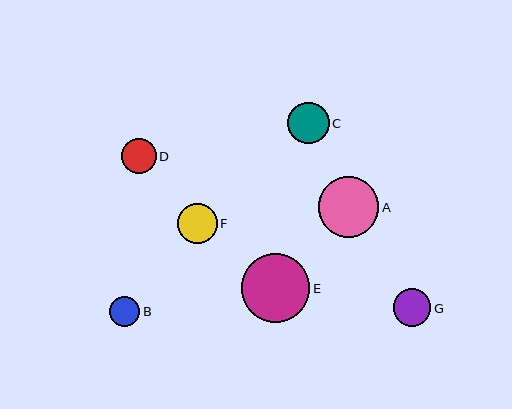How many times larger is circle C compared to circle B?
Circle C is approximately 1.4 times the size of circle B.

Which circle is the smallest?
Circle B is the smallest with a size of approximately 30 pixels.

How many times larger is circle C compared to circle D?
Circle C is approximately 1.2 times the size of circle D.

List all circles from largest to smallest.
From largest to smallest: E, A, C, F, G, D, B.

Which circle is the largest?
Circle E is the largest with a size of approximately 69 pixels.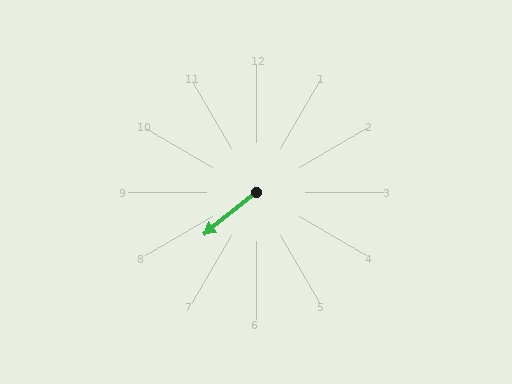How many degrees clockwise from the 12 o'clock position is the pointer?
Approximately 231 degrees.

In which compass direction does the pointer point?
Southwest.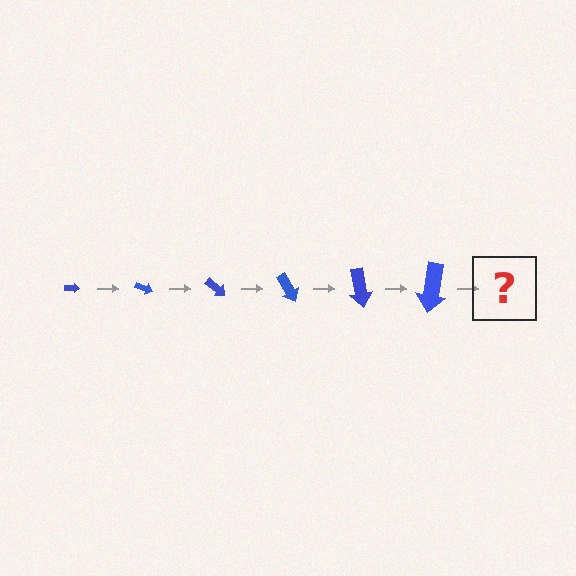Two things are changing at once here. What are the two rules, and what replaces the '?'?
The two rules are that the arrow grows larger each step and it rotates 20 degrees each step. The '?' should be an arrow, larger than the previous one and rotated 120 degrees from the start.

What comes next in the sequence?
The next element should be an arrow, larger than the previous one and rotated 120 degrees from the start.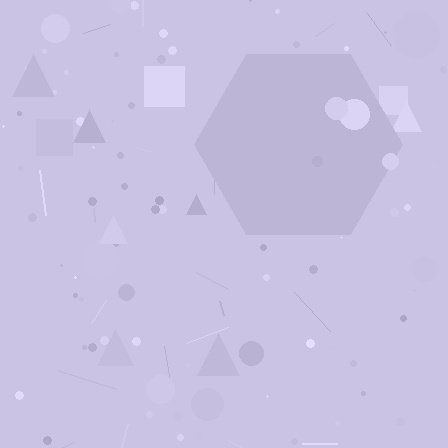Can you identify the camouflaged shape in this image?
The camouflaged shape is a hexagon.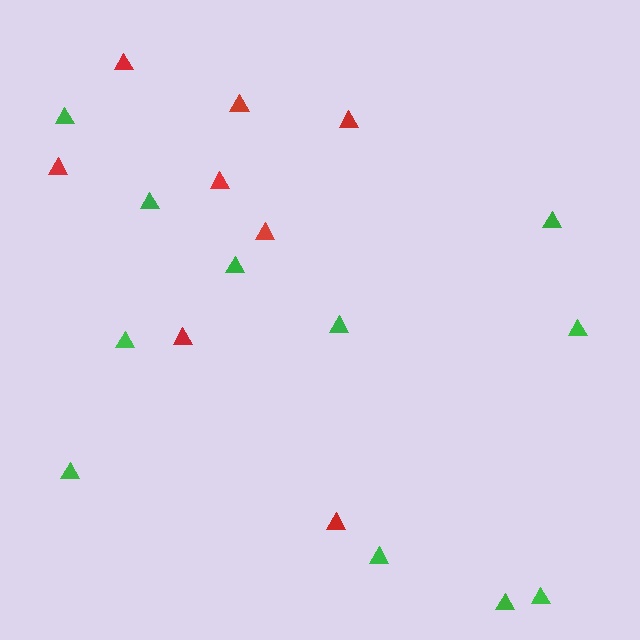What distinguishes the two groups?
There are 2 groups: one group of red triangles (8) and one group of green triangles (11).